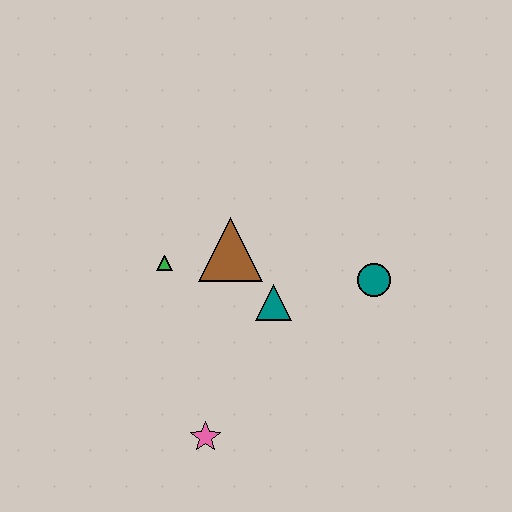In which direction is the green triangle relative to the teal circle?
The green triangle is to the left of the teal circle.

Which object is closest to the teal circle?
The teal triangle is closest to the teal circle.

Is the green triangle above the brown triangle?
No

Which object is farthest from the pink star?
The teal circle is farthest from the pink star.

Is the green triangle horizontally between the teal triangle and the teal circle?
No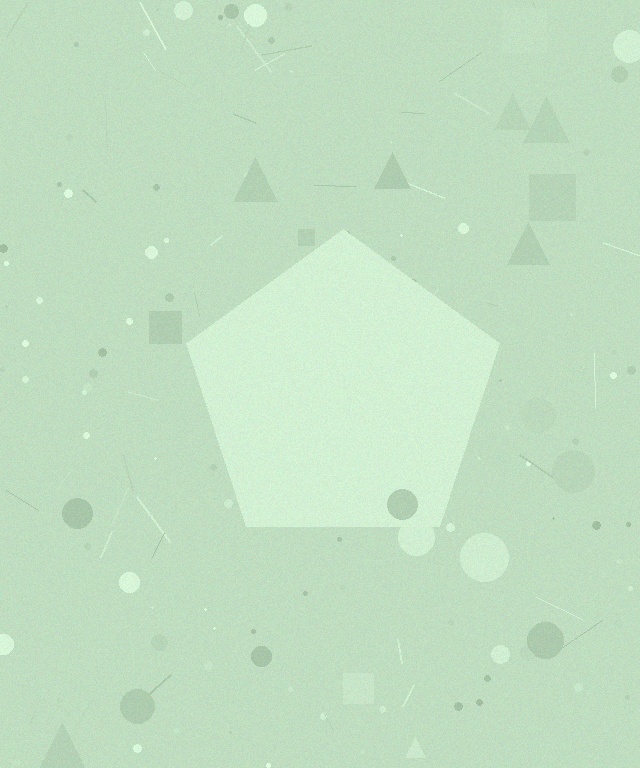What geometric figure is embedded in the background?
A pentagon is embedded in the background.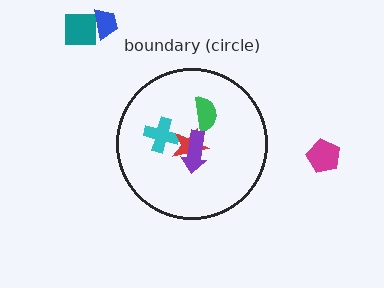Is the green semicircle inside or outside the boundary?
Inside.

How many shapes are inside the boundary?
4 inside, 3 outside.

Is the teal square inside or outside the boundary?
Outside.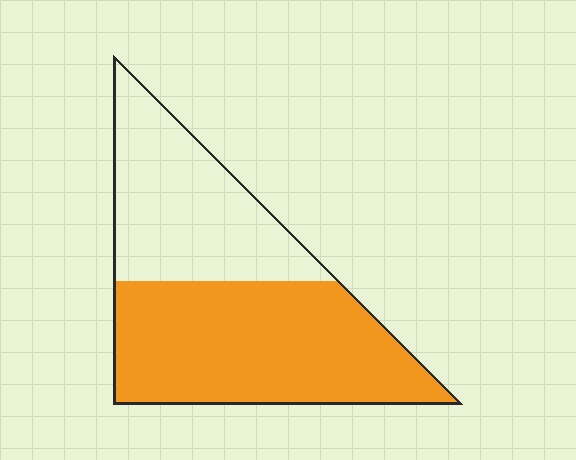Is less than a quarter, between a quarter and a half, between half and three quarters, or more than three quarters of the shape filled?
Between half and three quarters.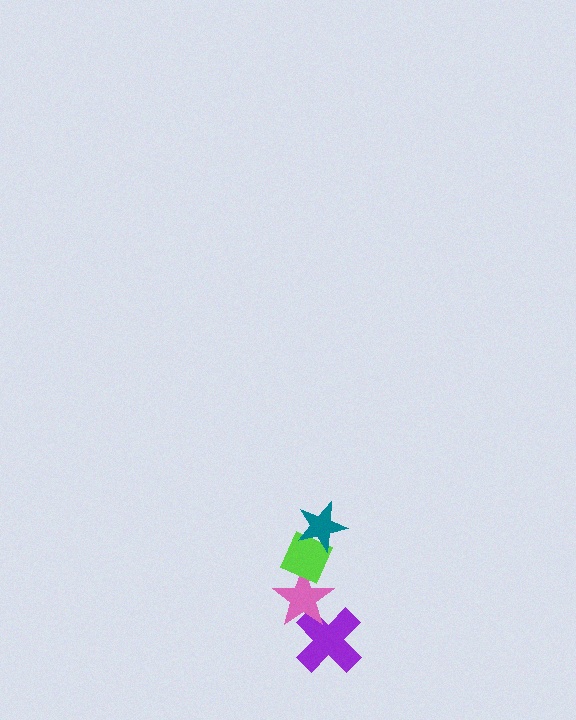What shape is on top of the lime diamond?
The teal star is on top of the lime diamond.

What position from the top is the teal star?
The teal star is 1st from the top.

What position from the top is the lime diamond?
The lime diamond is 2nd from the top.